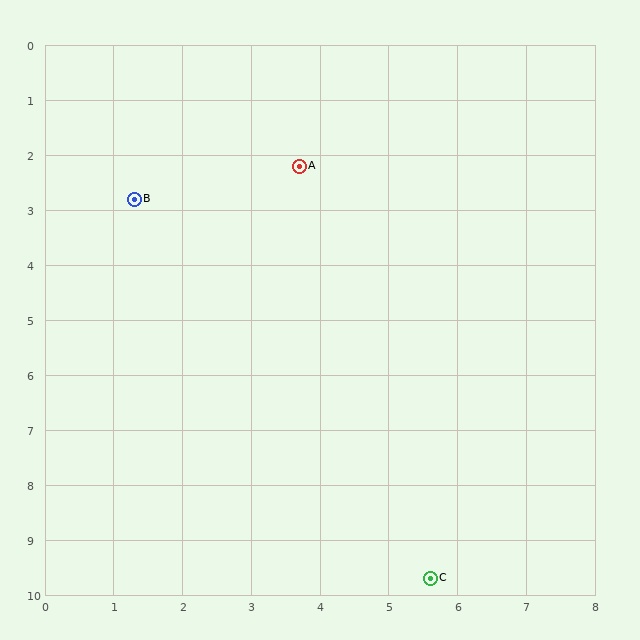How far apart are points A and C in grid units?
Points A and C are about 7.7 grid units apart.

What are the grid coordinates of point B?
Point B is at approximately (1.3, 2.8).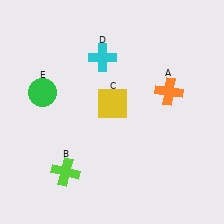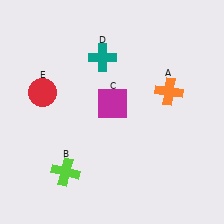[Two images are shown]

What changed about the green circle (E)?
In Image 1, E is green. In Image 2, it changed to red.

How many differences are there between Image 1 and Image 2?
There are 3 differences between the two images.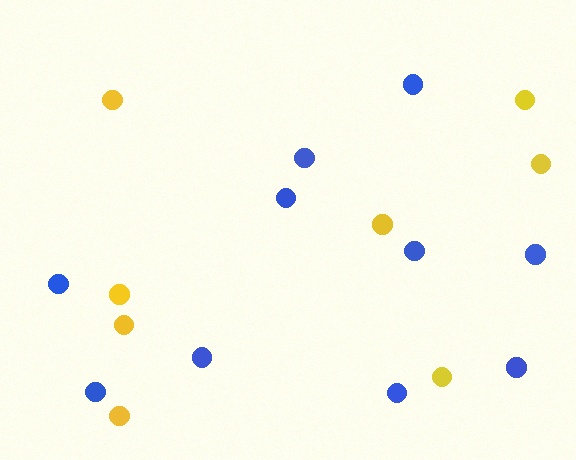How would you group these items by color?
There are 2 groups: one group of yellow circles (8) and one group of blue circles (10).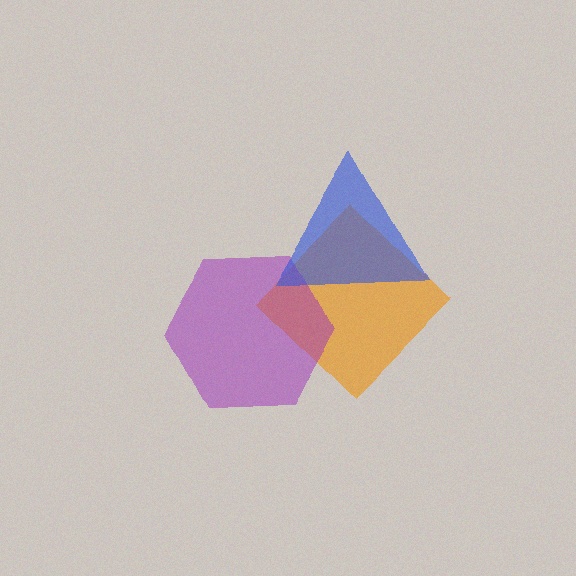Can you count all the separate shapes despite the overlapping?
Yes, there are 3 separate shapes.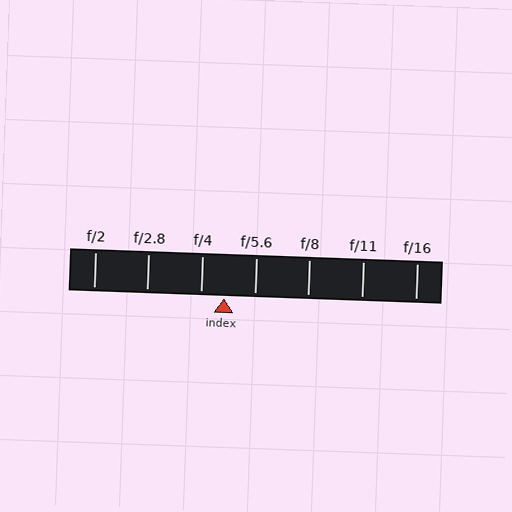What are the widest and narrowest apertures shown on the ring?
The widest aperture shown is f/2 and the narrowest is f/16.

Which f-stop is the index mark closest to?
The index mark is closest to f/4.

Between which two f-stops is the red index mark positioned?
The index mark is between f/4 and f/5.6.